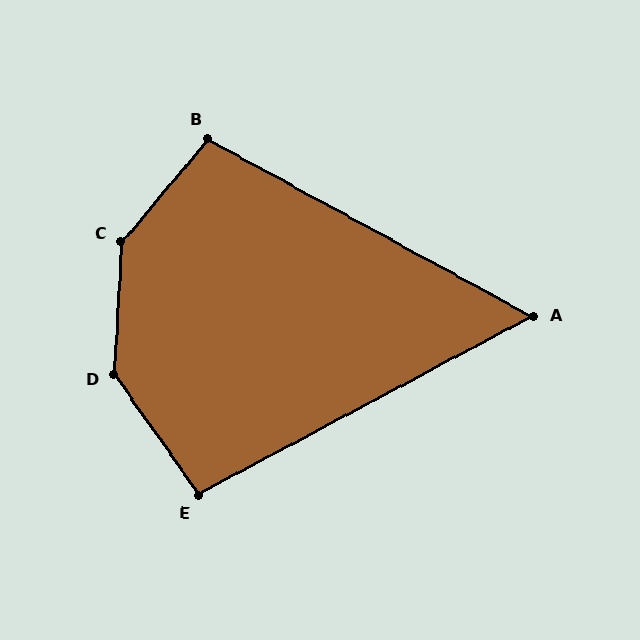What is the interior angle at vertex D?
Approximately 142 degrees (obtuse).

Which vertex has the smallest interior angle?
A, at approximately 57 degrees.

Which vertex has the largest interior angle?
C, at approximately 143 degrees.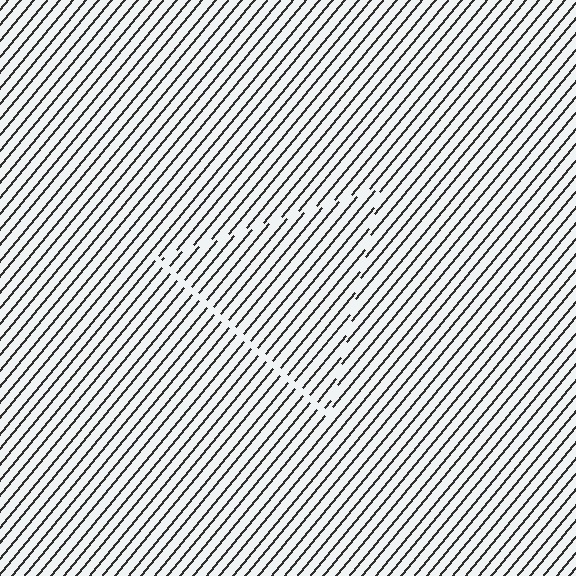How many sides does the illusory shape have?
3 sides — the line-ends trace a triangle.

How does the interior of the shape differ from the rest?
The interior of the shape contains the same grating, shifted by half a period — the contour is defined by the phase discontinuity where line-ends from the inner and outer gratings abut.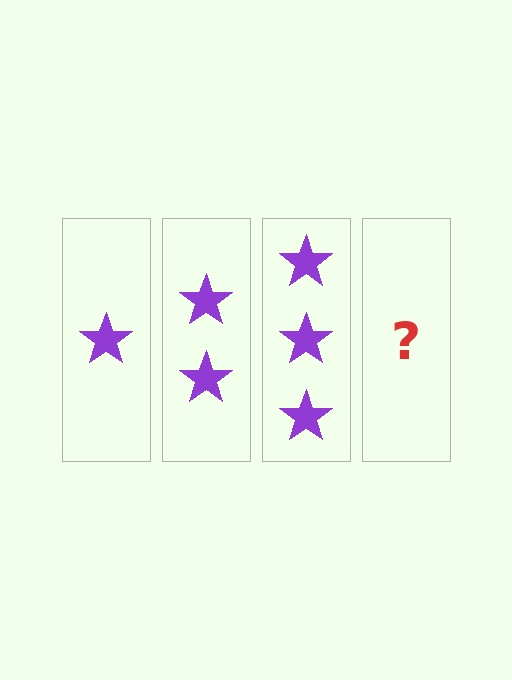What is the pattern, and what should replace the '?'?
The pattern is that each step adds one more star. The '?' should be 4 stars.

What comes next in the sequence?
The next element should be 4 stars.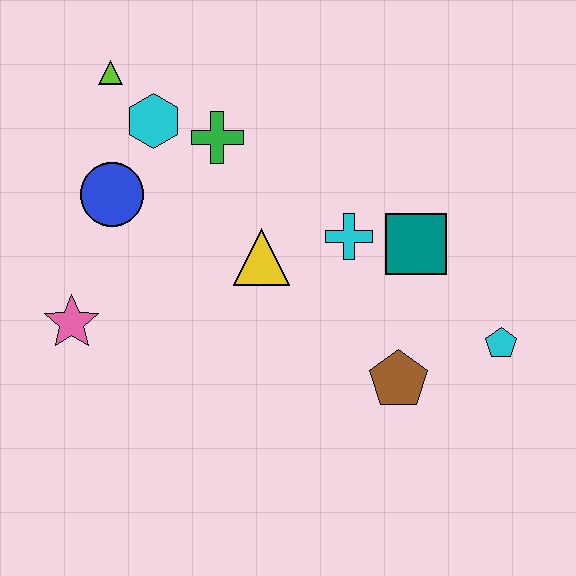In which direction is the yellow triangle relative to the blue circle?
The yellow triangle is to the right of the blue circle.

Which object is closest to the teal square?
The cyan cross is closest to the teal square.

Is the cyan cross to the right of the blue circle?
Yes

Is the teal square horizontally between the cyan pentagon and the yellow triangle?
Yes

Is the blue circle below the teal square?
No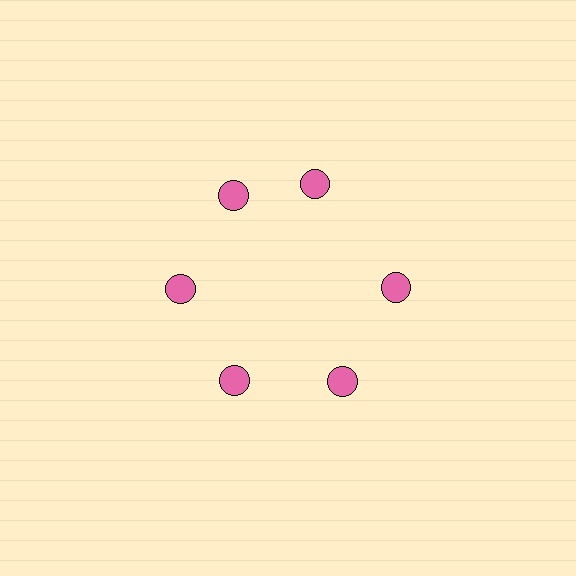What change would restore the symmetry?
The symmetry would be restored by rotating it back into even spacing with its neighbors so that all 6 circles sit at equal angles and equal distance from the center.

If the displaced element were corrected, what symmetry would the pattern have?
It would have 6-fold rotational symmetry — the pattern would map onto itself every 60 degrees.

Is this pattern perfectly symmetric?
No. The 6 pink circles are arranged in a ring, but one element near the 1 o'clock position is rotated out of alignment along the ring, breaking the 6-fold rotational symmetry.